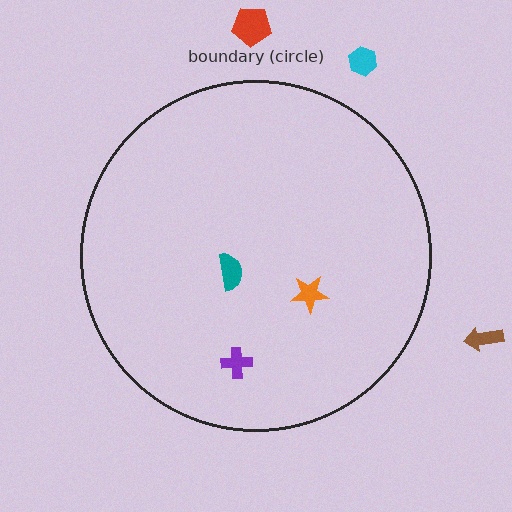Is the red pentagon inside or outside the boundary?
Outside.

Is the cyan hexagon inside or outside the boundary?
Outside.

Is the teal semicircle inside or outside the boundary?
Inside.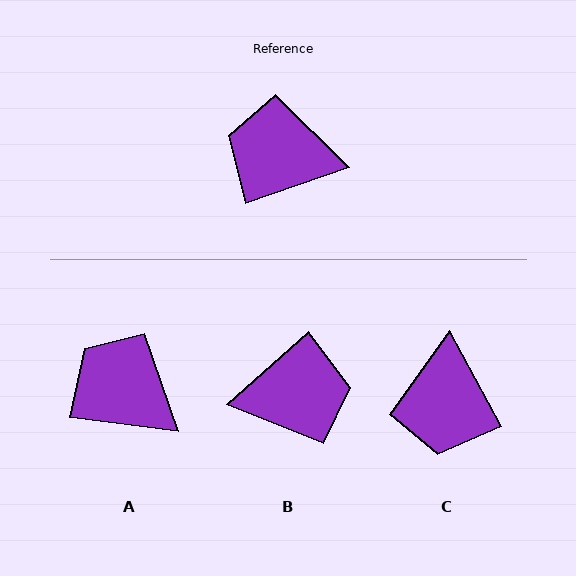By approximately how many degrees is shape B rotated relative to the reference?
Approximately 157 degrees clockwise.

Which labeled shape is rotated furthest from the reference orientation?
B, about 157 degrees away.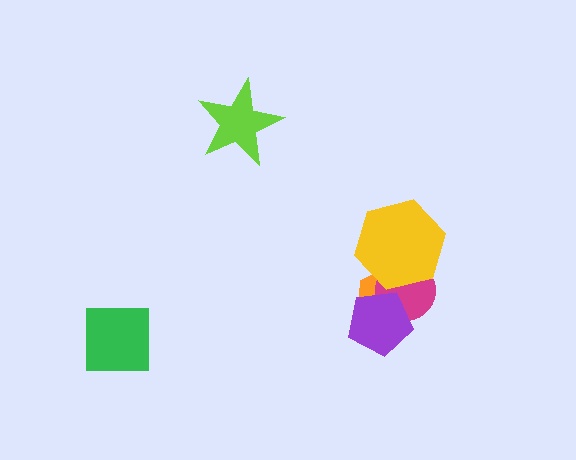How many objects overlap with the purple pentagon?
2 objects overlap with the purple pentagon.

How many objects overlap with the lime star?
0 objects overlap with the lime star.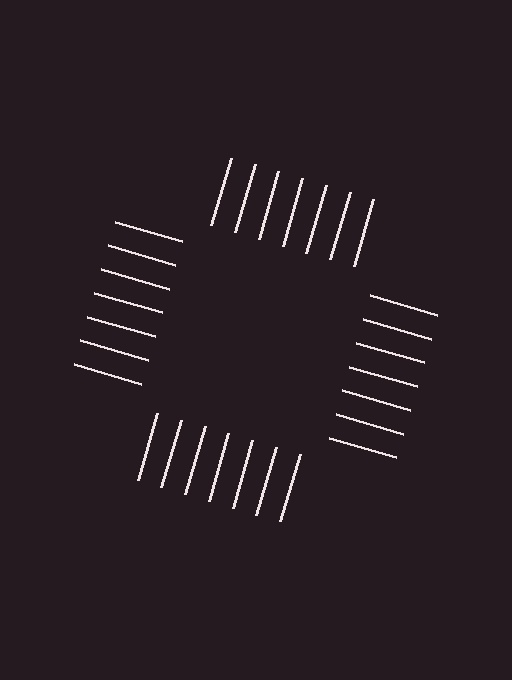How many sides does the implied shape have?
4 sides — the line-ends trace a square.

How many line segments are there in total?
28 — 7 along each of the 4 edges.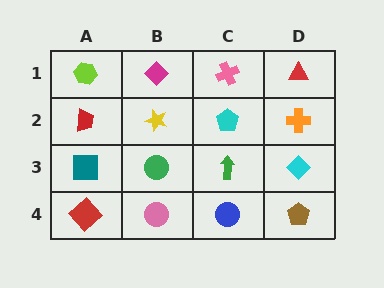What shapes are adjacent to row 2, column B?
A magenta diamond (row 1, column B), a green circle (row 3, column B), a red trapezoid (row 2, column A), a cyan pentagon (row 2, column C).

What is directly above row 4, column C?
A green arrow.